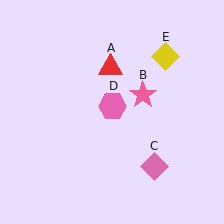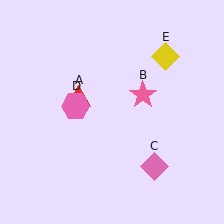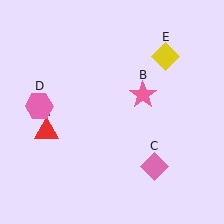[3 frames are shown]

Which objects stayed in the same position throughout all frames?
Pink star (object B) and pink diamond (object C) and yellow diamond (object E) remained stationary.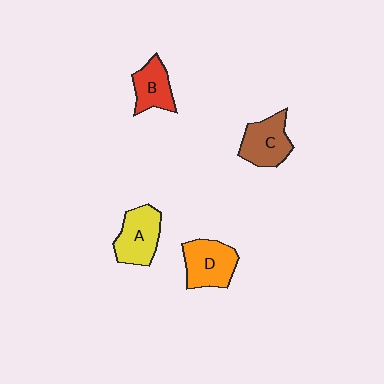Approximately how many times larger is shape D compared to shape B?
Approximately 1.3 times.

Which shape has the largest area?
Shape D (orange).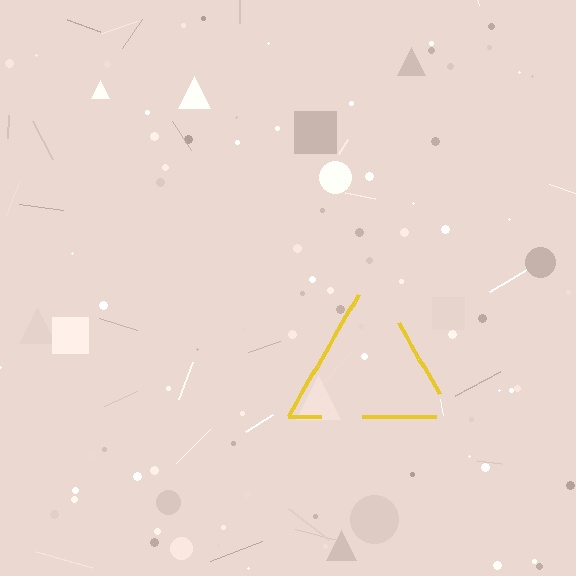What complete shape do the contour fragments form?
The contour fragments form a triangle.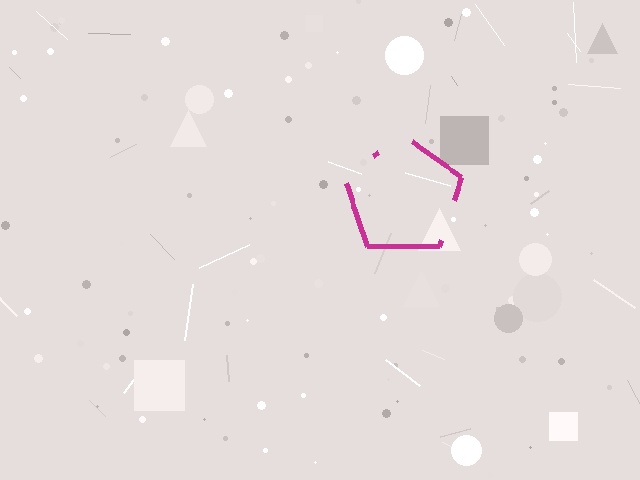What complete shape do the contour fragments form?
The contour fragments form a pentagon.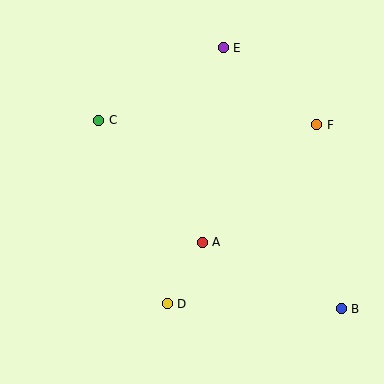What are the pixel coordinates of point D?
Point D is at (167, 304).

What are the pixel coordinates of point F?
Point F is at (317, 125).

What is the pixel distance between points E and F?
The distance between E and F is 121 pixels.